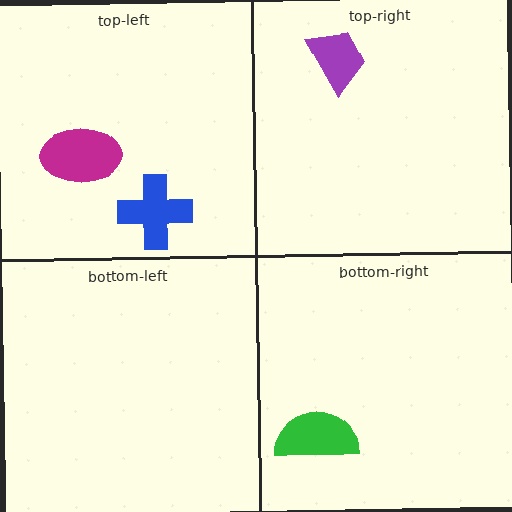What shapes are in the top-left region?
The magenta ellipse, the blue cross.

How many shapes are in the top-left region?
2.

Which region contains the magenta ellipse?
The top-left region.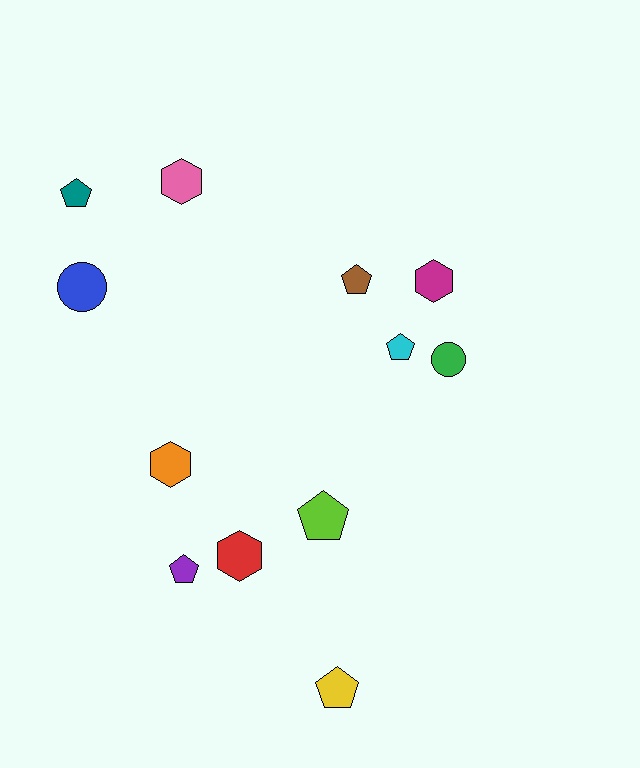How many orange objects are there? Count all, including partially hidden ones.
There is 1 orange object.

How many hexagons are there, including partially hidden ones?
There are 4 hexagons.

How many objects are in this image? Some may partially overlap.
There are 12 objects.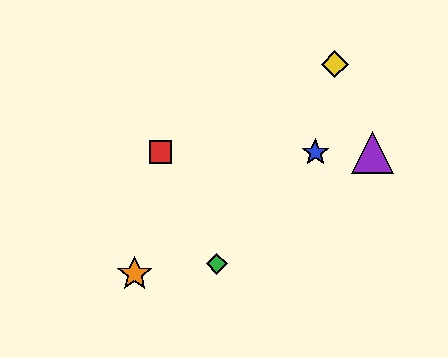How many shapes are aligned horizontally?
3 shapes (the red square, the blue star, the purple triangle) are aligned horizontally.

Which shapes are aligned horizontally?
The red square, the blue star, the purple triangle are aligned horizontally.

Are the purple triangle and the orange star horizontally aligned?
No, the purple triangle is at y≈152 and the orange star is at y≈274.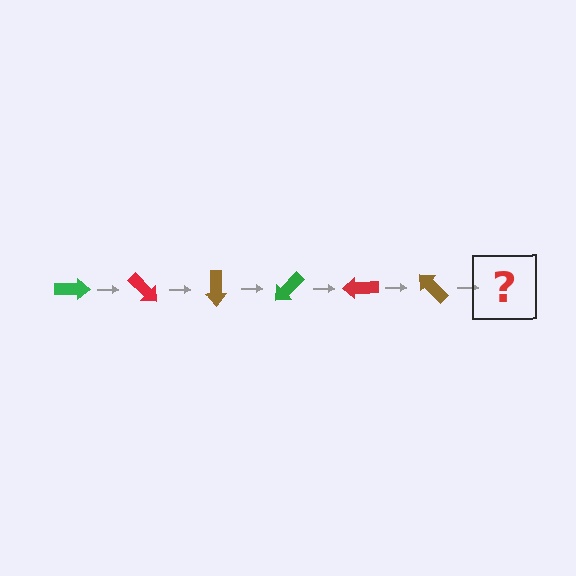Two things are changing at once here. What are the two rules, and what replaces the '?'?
The two rules are that it rotates 45 degrees each step and the color cycles through green, red, and brown. The '?' should be a green arrow, rotated 270 degrees from the start.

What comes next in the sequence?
The next element should be a green arrow, rotated 270 degrees from the start.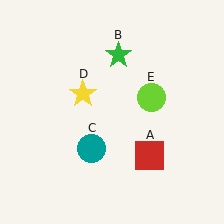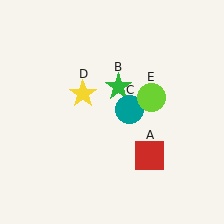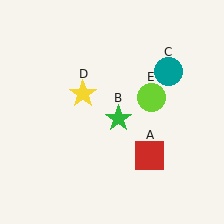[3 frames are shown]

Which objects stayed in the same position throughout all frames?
Red square (object A) and yellow star (object D) and lime circle (object E) remained stationary.